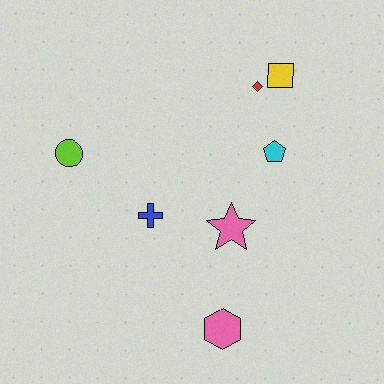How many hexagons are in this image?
There is 1 hexagon.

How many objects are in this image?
There are 7 objects.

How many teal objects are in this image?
There are no teal objects.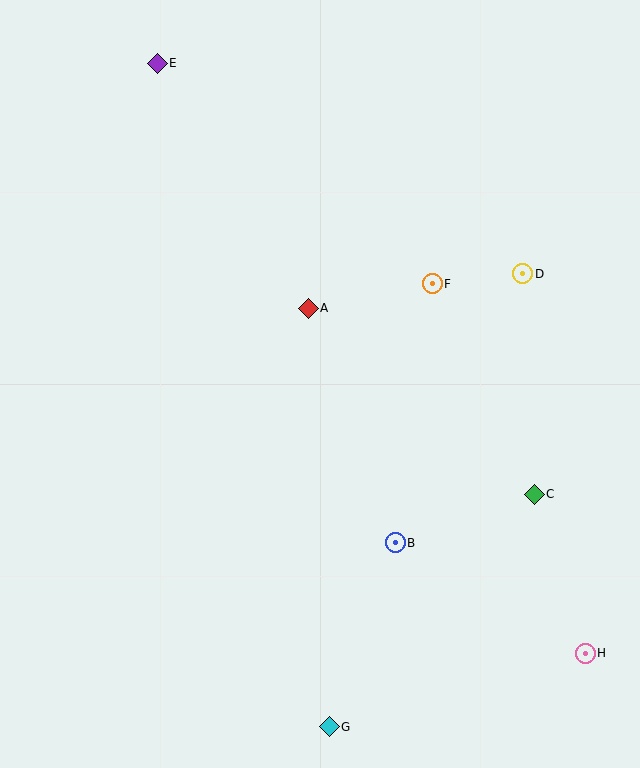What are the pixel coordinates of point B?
Point B is at (395, 543).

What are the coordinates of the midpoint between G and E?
The midpoint between G and E is at (243, 395).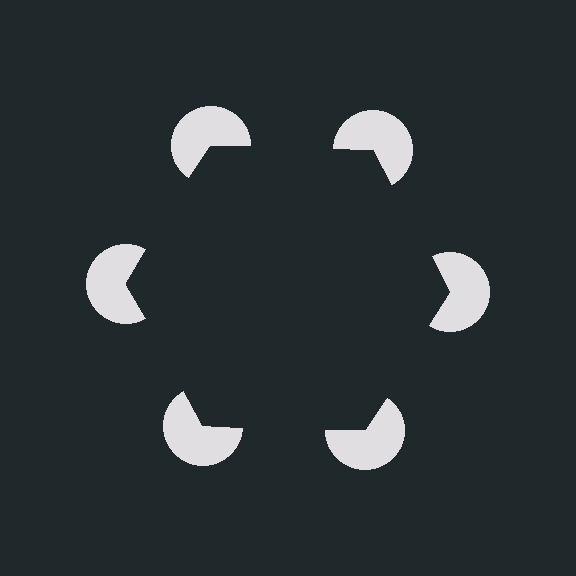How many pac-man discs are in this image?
There are 6 — one at each vertex of the illusory hexagon.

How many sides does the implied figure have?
6 sides.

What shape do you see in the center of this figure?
An illusory hexagon — its edges are inferred from the aligned wedge cuts in the pac-man discs, not physically drawn.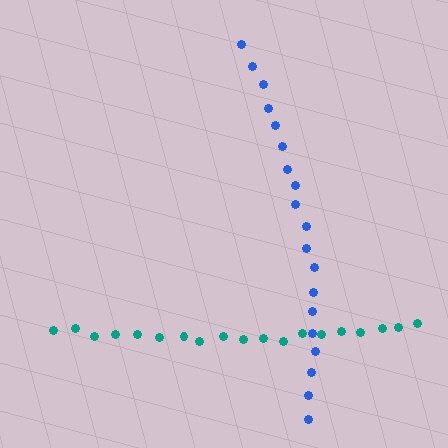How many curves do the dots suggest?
There are 2 distinct paths.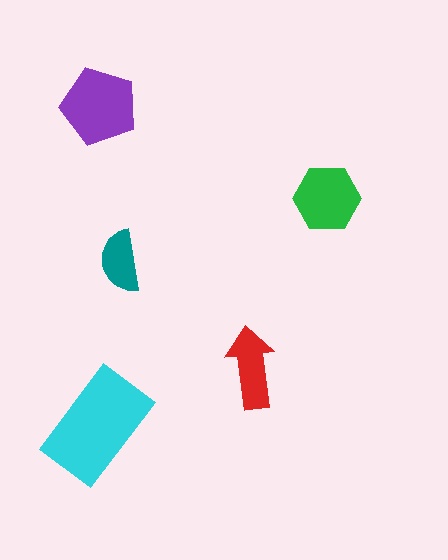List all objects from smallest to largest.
The teal semicircle, the red arrow, the green hexagon, the purple pentagon, the cyan rectangle.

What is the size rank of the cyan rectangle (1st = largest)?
1st.